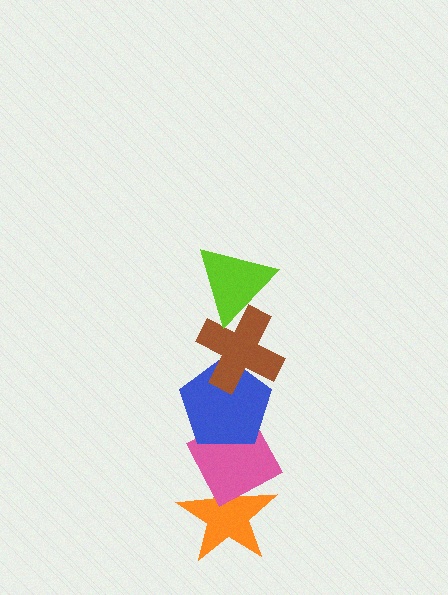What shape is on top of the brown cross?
The lime triangle is on top of the brown cross.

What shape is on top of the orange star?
The pink diamond is on top of the orange star.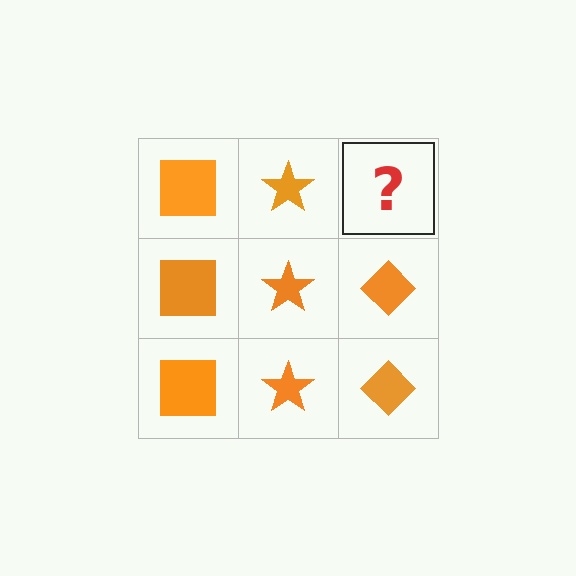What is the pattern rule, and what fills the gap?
The rule is that each column has a consistent shape. The gap should be filled with an orange diamond.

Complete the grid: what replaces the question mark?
The question mark should be replaced with an orange diamond.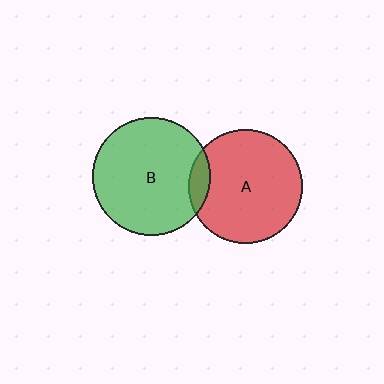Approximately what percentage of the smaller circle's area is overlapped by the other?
Approximately 10%.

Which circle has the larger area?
Circle B (green).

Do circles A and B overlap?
Yes.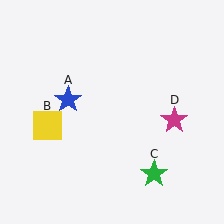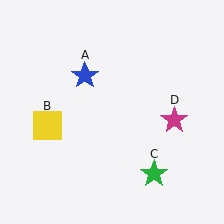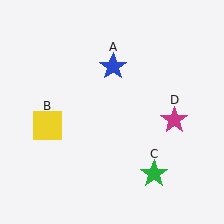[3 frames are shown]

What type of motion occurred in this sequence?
The blue star (object A) rotated clockwise around the center of the scene.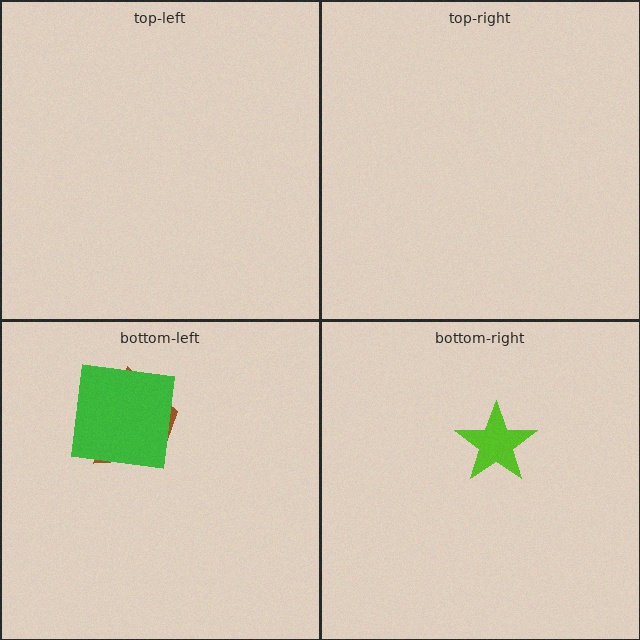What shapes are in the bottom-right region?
The lime star.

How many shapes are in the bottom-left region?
2.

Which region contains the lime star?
The bottom-right region.